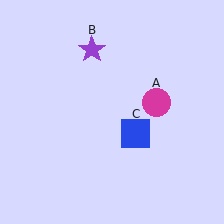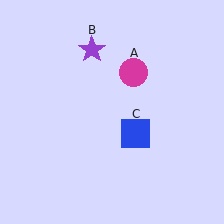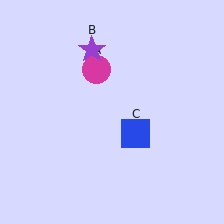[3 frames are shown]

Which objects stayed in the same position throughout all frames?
Purple star (object B) and blue square (object C) remained stationary.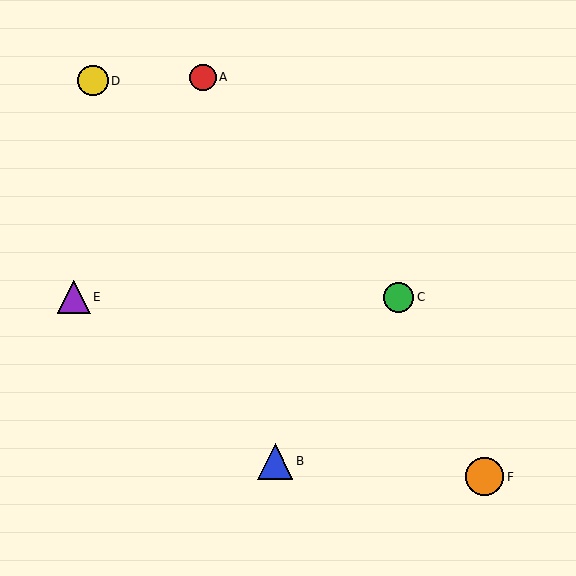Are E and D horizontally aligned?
No, E is at y≈297 and D is at y≈81.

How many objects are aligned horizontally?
2 objects (C, E) are aligned horizontally.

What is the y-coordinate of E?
Object E is at y≈297.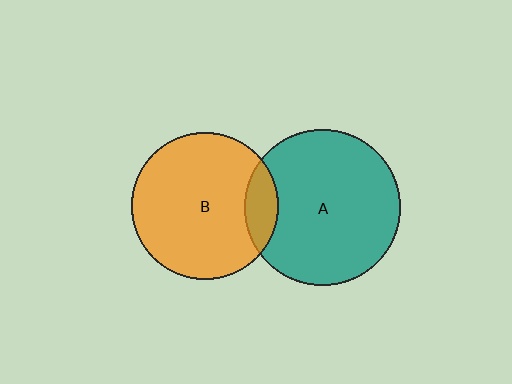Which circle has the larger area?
Circle A (teal).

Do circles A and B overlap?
Yes.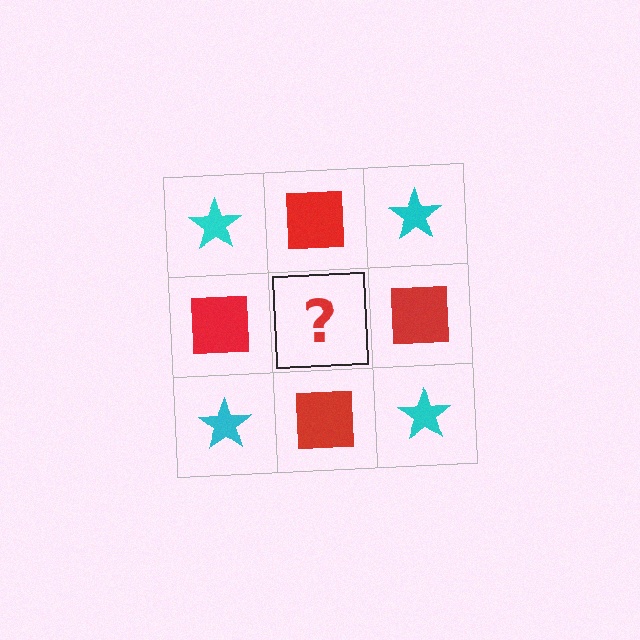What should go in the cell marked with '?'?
The missing cell should contain a cyan star.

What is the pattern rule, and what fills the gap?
The rule is that it alternates cyan star and red square in a checkerboard pattern. The gap should be filled with a cyan star.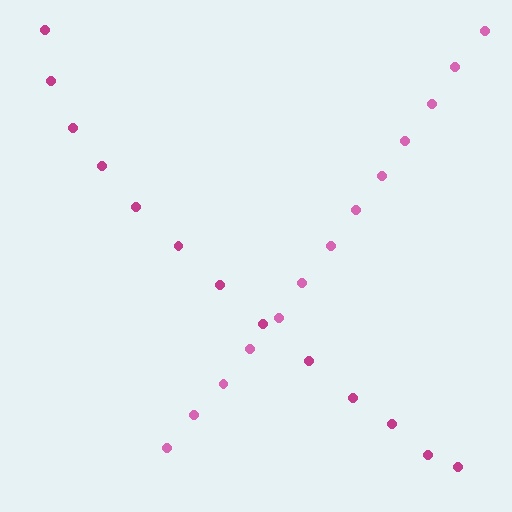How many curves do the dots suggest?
There are 2 distinct paths.